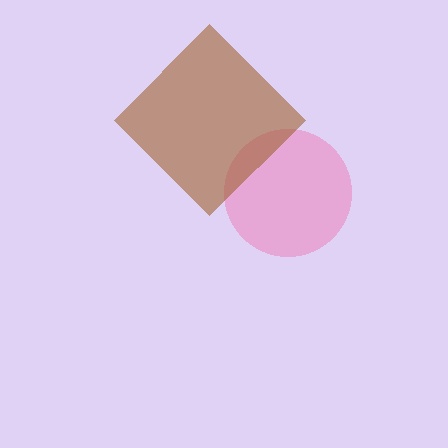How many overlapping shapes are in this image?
There are 2 overlapping shapes in the image.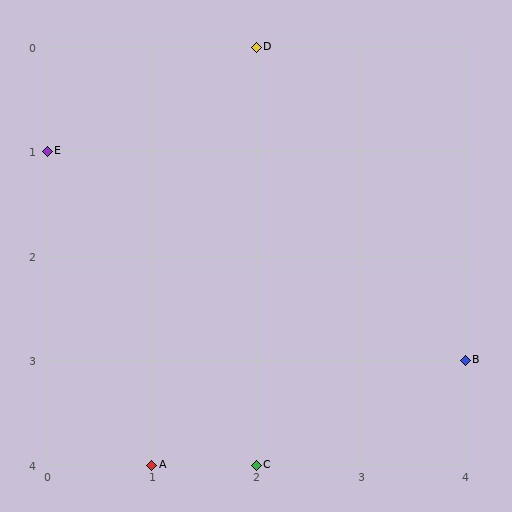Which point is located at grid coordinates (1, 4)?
Point A is at (1, 4).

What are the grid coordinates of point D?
Point D is at grid coordinates (2, 0).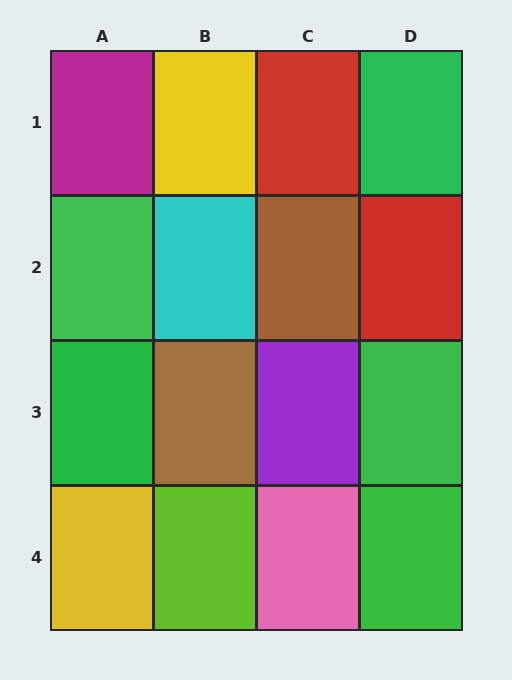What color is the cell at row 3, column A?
Green.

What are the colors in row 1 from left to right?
Magenta, yellow, red, green.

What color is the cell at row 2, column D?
Red.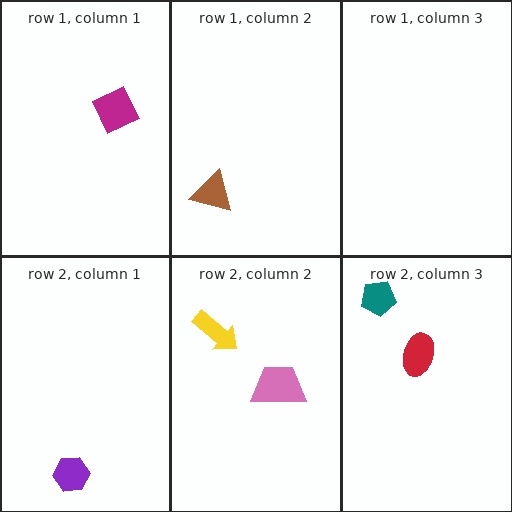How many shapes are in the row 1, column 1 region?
1.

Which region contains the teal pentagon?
The row 2, column 3 region.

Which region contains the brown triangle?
The row 1, column 2 region.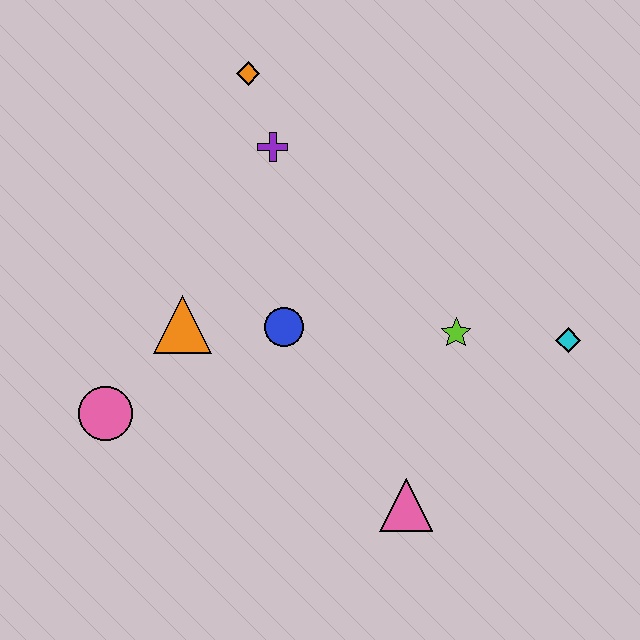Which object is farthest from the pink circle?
The cyan diamond is farthest from the pink circle.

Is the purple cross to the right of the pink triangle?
No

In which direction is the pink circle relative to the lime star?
The pink circle is to the left of the lime star.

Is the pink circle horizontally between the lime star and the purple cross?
No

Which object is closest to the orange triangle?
The blue circle is closest to the orange triangle.